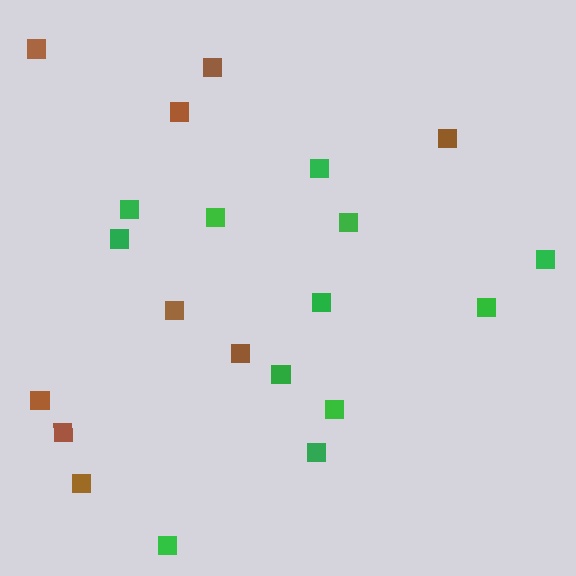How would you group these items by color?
There are 2 groups: one group of brown squares (9) and one group of green squares (12).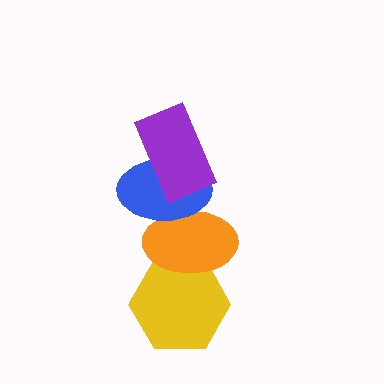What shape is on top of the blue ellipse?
The purple rectangle is on top of the blue ellipse.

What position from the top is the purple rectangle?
The purple rectangle is 1st from the top.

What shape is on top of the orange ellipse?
The blue ellipse is on top of the orange ellipse.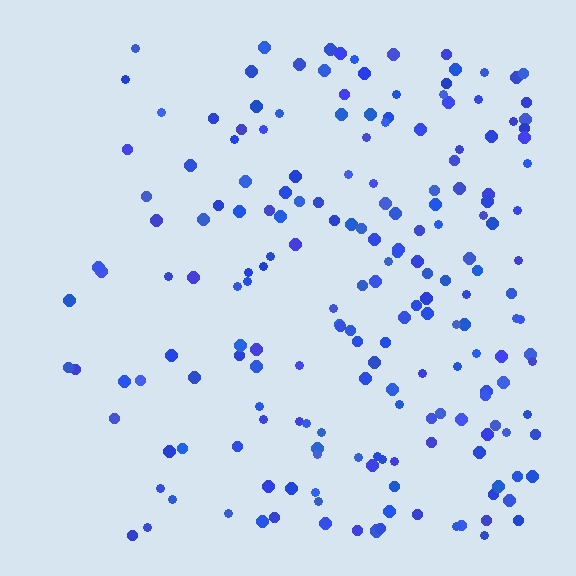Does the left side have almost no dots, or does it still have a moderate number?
Still a moderate number, just noticeably fewer than the right.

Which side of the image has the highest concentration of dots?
The right.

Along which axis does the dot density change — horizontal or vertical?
Horizontal.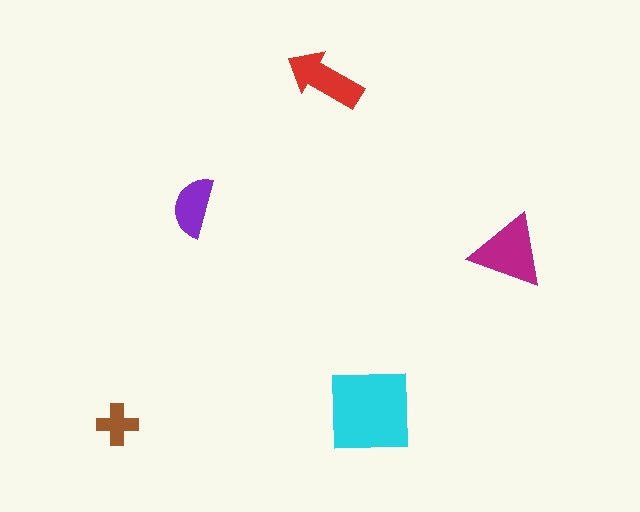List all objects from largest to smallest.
The cyan square, the magenta triangle, the red arrow, the purple semicircle, the brown cross.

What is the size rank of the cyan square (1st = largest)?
1st.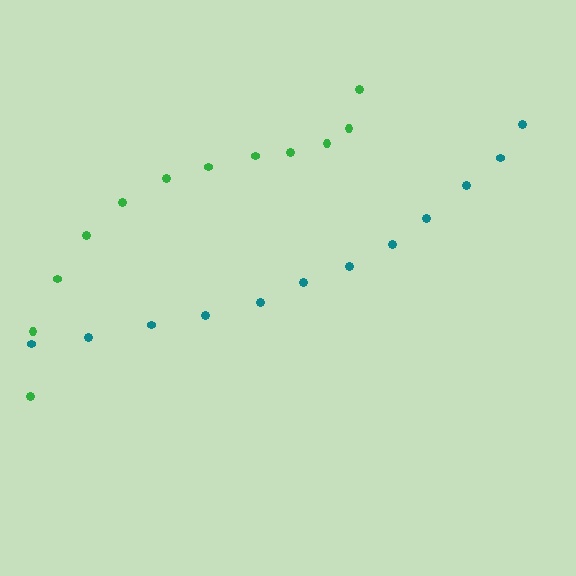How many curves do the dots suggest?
There are 2 distinct paths.